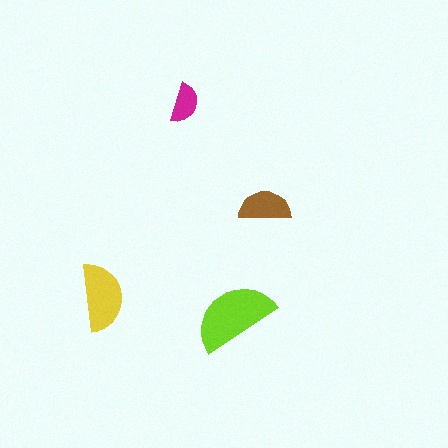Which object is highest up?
The magenta semicircle is topmost.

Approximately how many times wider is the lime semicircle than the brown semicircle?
About 1.5 times wider.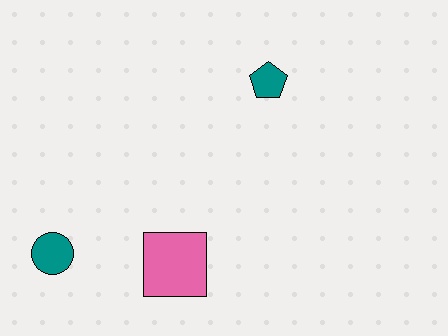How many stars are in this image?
There are no stars.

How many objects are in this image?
There are 3 objects.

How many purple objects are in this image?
There are no purple objects.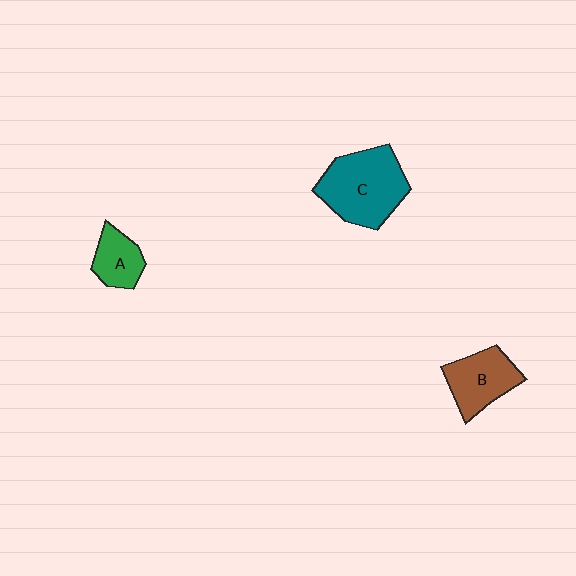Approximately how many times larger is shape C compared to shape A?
Approximately 2.2 times.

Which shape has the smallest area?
Shape A (green).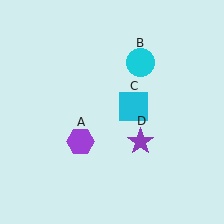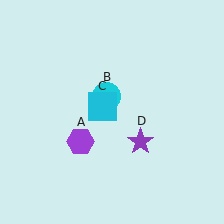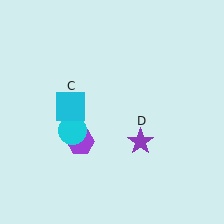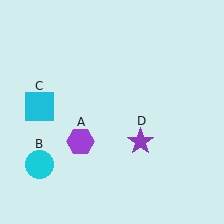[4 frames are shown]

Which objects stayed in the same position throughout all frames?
Purple hexagon (object A) and purple star (object D) remained stationary.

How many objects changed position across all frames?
2 objects changed position: cyan circle (object B), cyan square (object C).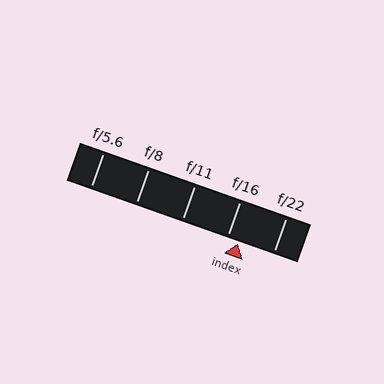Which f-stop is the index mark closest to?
The index mark is closest to f/16.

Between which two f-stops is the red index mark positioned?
The index mark is between f/16 and f/22.